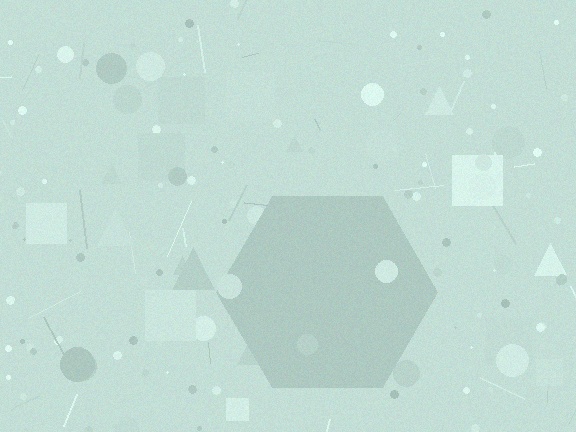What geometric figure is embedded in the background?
A hexagon is embedded in the background.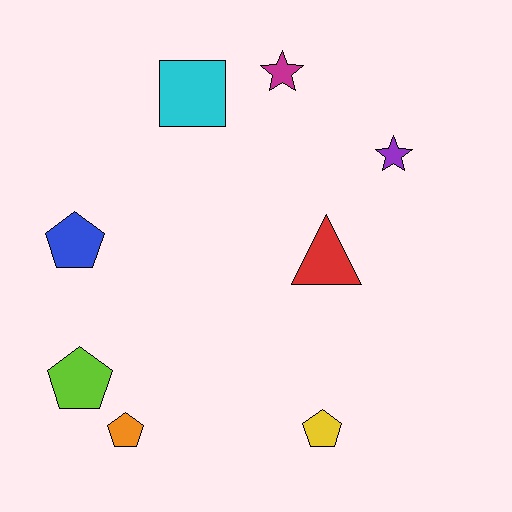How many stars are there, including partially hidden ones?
There are 2 stars.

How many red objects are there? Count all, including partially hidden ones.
There is 1 red object.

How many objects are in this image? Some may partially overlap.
There are 8 objects.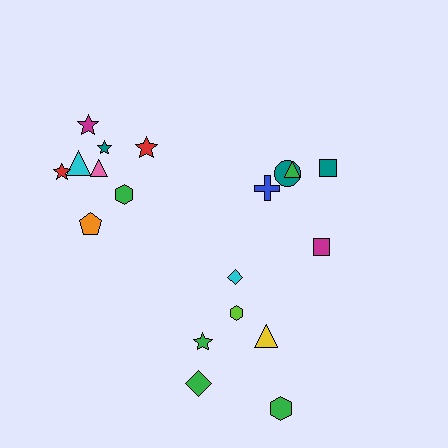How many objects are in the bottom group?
There are 6 objects.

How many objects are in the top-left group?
There are 8 objects.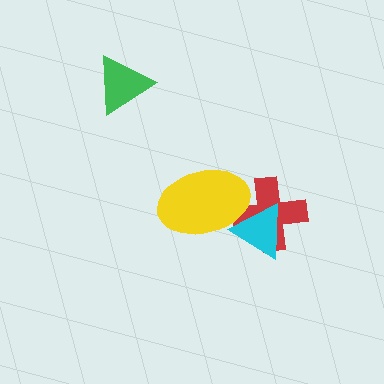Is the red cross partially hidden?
Yes, it is partially covered by another shape.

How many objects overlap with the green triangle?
0 objects overlap with the green triangle.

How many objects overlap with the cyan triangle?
2 objects overlap with the cyan triangle.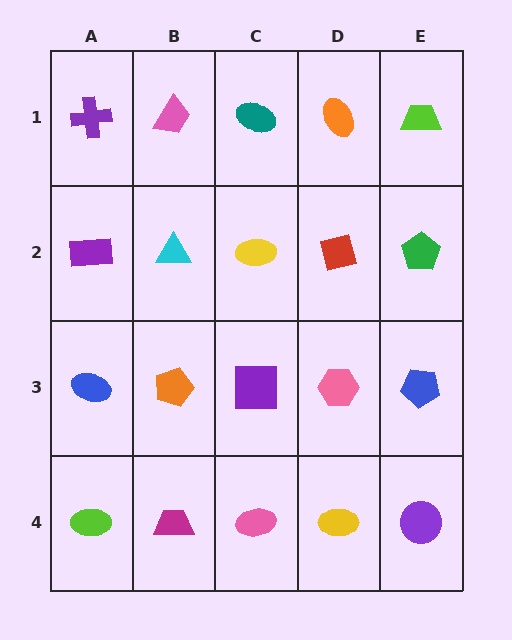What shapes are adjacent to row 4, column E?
A blue pentagon (row 3, column E), a yellow ellipse (row 4, column D).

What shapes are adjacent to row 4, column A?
A blue ellipse (row 3, column A), a magenta trapezoid (row 4, column B).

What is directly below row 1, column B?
A cyan triangle.